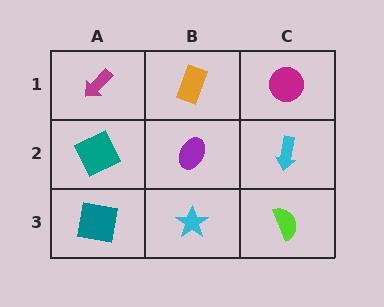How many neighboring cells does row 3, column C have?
2.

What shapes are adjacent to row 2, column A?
A magenta arrow (row 1, column A), a teal square (row 3, column A), a purple ellipse (row 2, column B).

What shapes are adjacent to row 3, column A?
A teal square (row 2, column A), a cyan star (row 3, column B).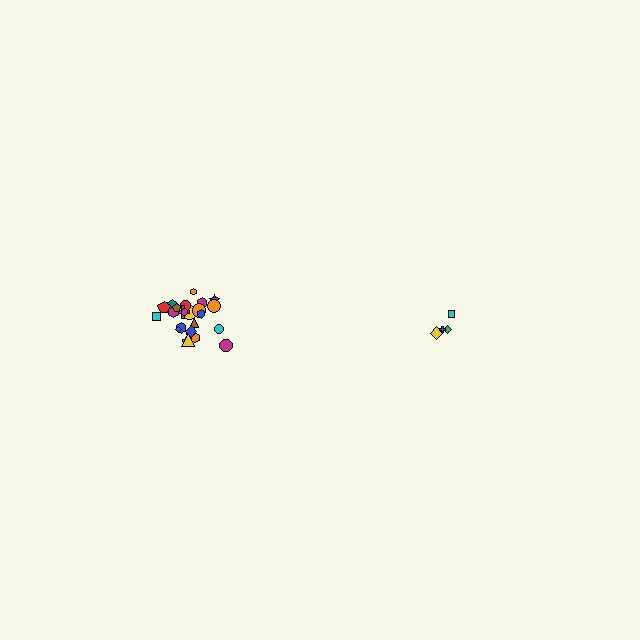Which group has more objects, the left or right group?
The left group.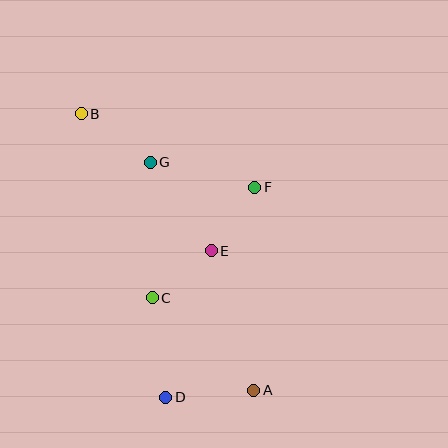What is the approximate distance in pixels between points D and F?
The distance between D and F is approximately 228 pixels.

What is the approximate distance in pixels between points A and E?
The distance between A and E is approximately 146 pixels.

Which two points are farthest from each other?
Points A and B are farthest from each other.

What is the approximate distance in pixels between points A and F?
The distance between A and F is approximately 203 pixels.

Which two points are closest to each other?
Points C and E are closest to each other.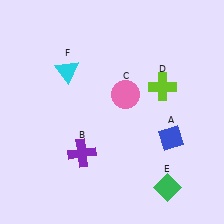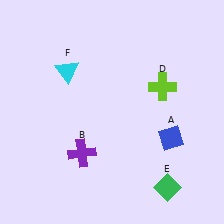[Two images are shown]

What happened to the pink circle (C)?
The pink circle (C) was removed in Image 2. It was in the top-right area of Image 1.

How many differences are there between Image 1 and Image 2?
There is 1 difference between the two images.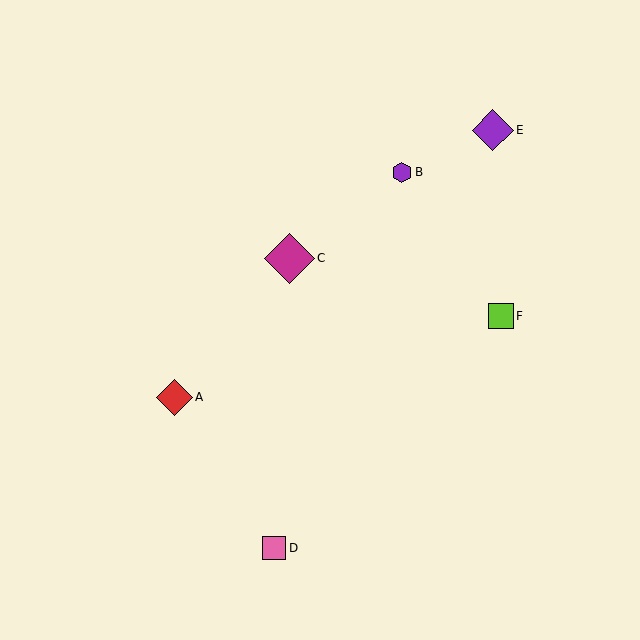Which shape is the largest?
The magenta diamond (labeled C) is the largest.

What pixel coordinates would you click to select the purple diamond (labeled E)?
Click at (493, 130) to select the purple diamond E.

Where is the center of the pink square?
The center of the pink square is at (274, 548).